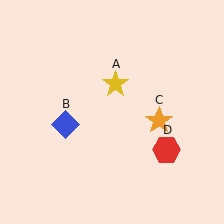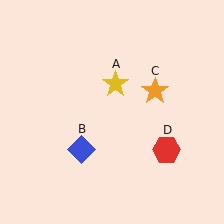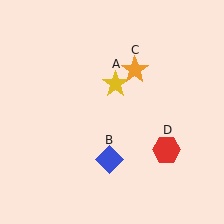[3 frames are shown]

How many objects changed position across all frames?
2 objects changed position: blue diamond (object B), orange star (object C).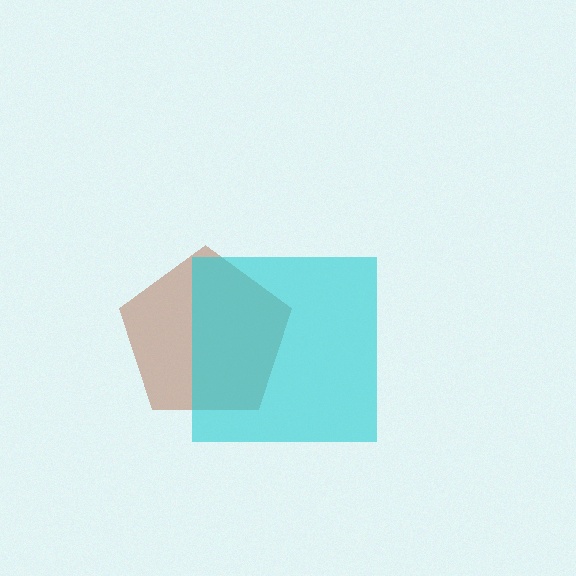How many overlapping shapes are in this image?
There are 2 overlapping shapes in the image.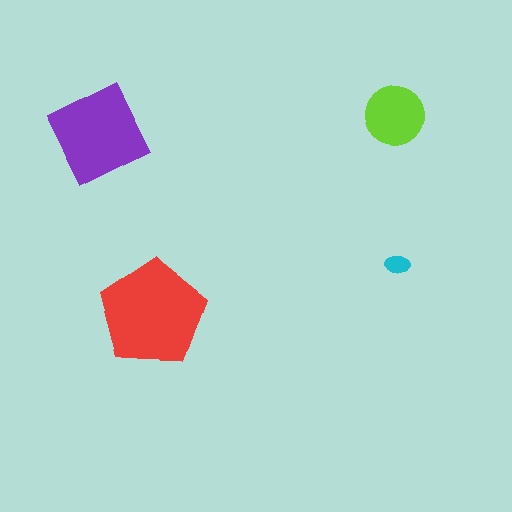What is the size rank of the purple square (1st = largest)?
2nd.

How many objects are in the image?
There are 4 objects in the image.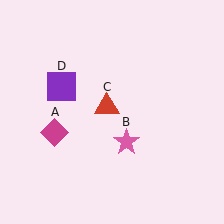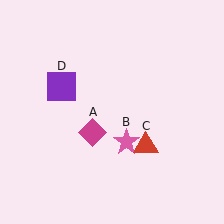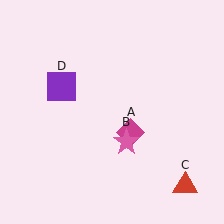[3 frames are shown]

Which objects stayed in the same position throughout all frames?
Pink star (object B) and purple square (object D) remained stationary.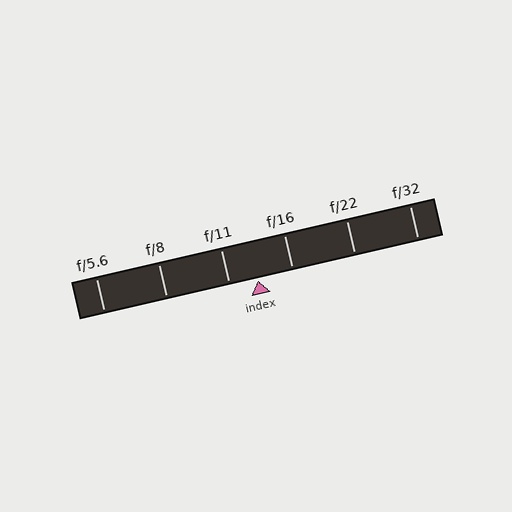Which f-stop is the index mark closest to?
The index mark is closest to f/11.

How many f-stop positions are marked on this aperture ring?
There are 6 f-stop positions marked.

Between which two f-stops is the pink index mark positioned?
The index mark is between f/11 and f/16.